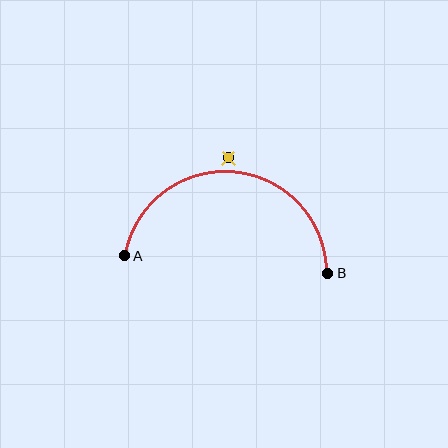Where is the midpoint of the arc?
The arc midpoint is the point on the curve farthest from the straight line joining A and B. It sits above that line.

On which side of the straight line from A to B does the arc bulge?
The arc bulges above the straight line connecting A and B.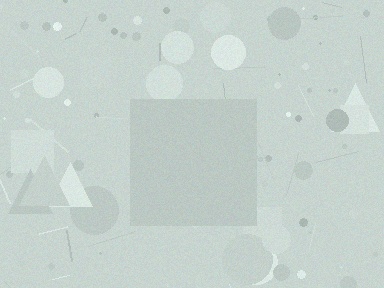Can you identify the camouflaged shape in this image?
The camouflaged shape is a square.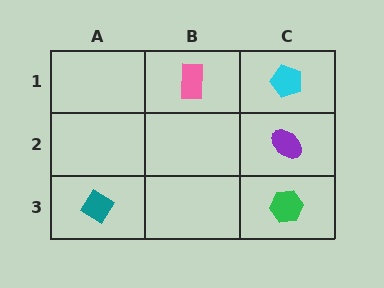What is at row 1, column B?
A pink rectangle.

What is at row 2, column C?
A purple ellipse.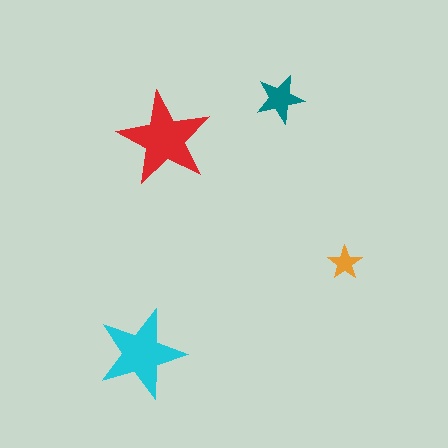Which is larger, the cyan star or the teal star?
The cyan one.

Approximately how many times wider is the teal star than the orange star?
About 1.5 times wider.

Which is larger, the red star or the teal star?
The red one.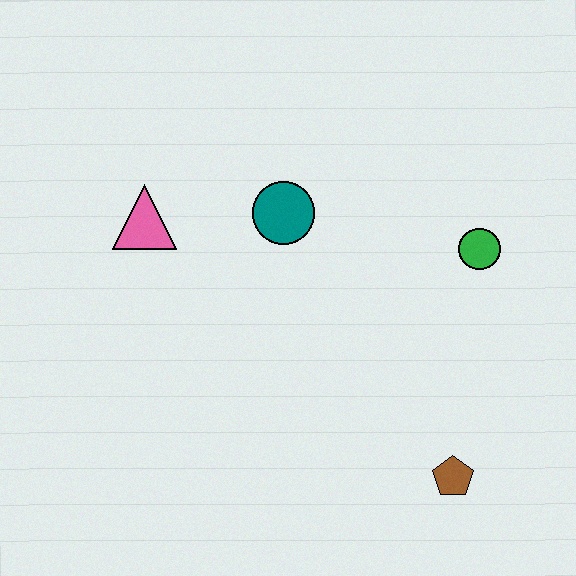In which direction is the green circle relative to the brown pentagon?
The green circle is above the brown pentagon.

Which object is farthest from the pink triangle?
The brown pentagon is farthest from the pink triangle.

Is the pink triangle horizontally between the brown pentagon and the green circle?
No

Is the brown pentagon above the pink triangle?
No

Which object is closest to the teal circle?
The pink triangle is closest to the teal circle.